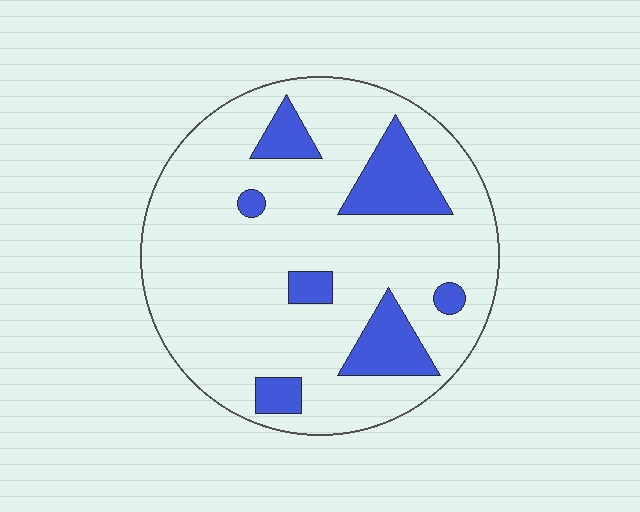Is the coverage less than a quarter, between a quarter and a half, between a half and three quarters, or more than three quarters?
Less than a quarter.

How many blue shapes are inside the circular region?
7.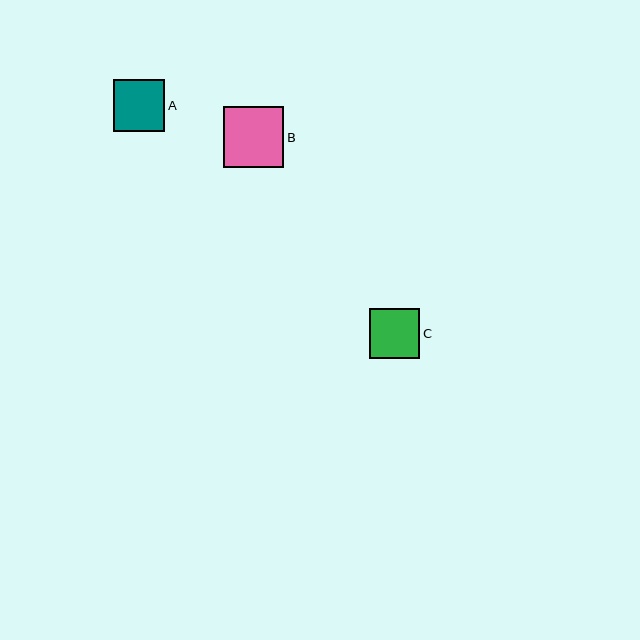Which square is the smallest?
Square C is the smallest with a size of approximately 50 pixels.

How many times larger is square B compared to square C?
Square B is approximately 1.2 times the size of square C.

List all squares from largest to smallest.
From largest to smallest: B, A, C.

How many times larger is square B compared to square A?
Square B is approximately 1.2 times the size of square A.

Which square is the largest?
Square B is the largest with a size of approximately 61 pixels.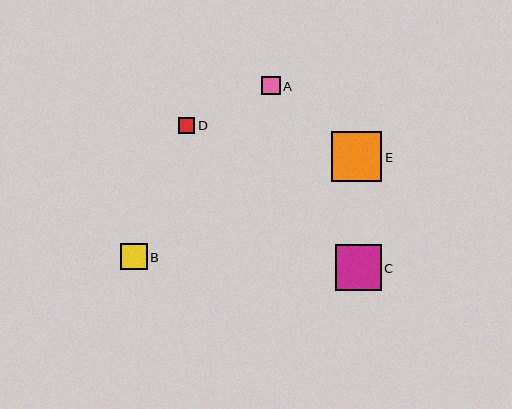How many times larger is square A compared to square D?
Square A is approximately 1.2 times the size of square D.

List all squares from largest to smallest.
From largest to smallest: E, C, B, A, D.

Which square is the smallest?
Square D is the smallest with a size of approximately 16 pixels.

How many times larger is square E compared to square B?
Square E is approximately 1.9 times the size of square B.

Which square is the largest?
Square E is the largest with a size of approximately 50 pixels.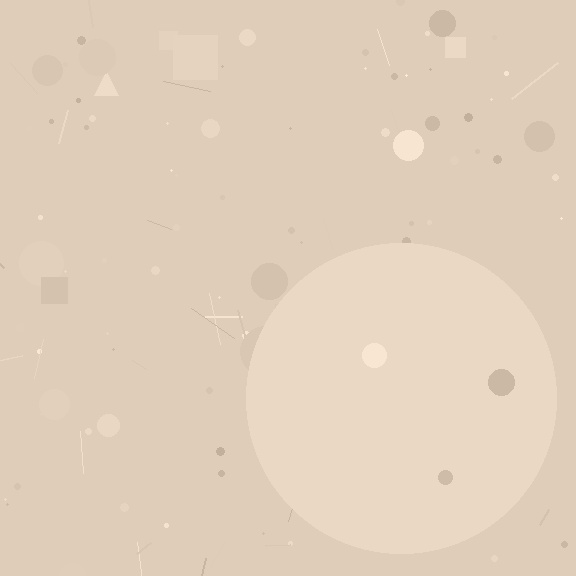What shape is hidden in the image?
A circle is hidden in the image.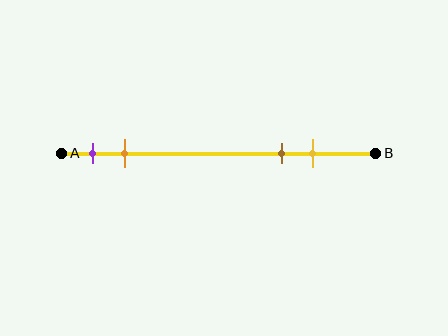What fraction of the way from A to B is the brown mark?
The brown mark is approximately 70% (0.7) of the way from A to B.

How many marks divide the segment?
There are 4 marks dividing the segment.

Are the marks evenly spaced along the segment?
No, the marks are not evenly spaced.